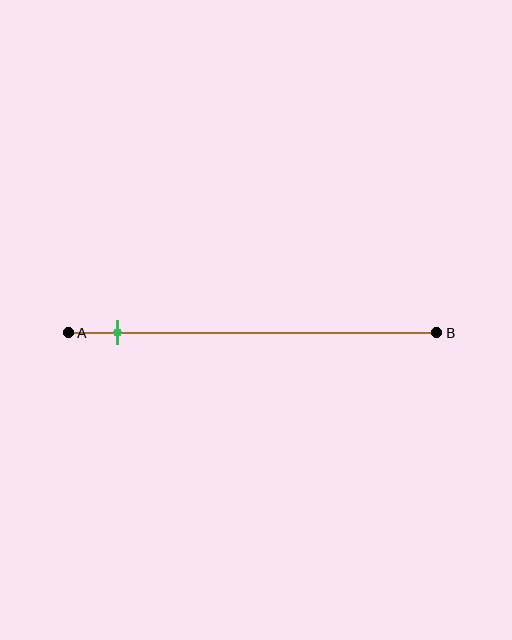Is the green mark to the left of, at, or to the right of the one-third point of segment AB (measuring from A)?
The green mark is to the left of the one-third point of segment AB.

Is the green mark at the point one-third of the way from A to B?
No, the mark is at about 15% from A, not at the 33% one-third point.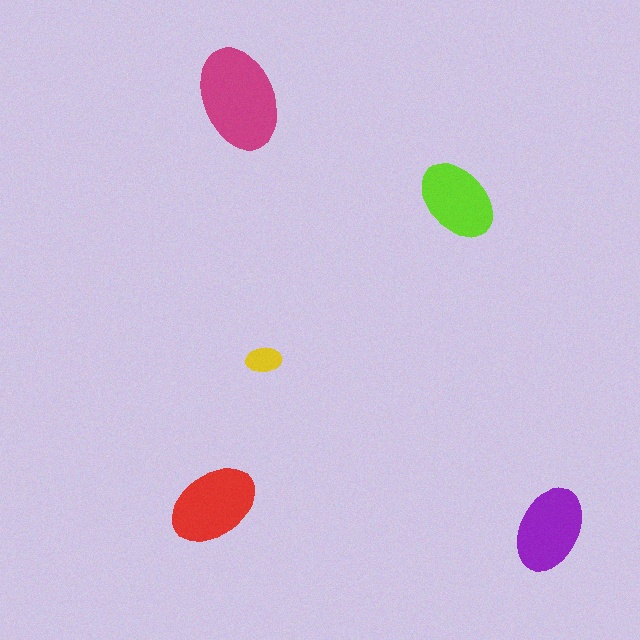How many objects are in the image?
There are 5 objects in the image.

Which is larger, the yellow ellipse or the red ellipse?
The red one.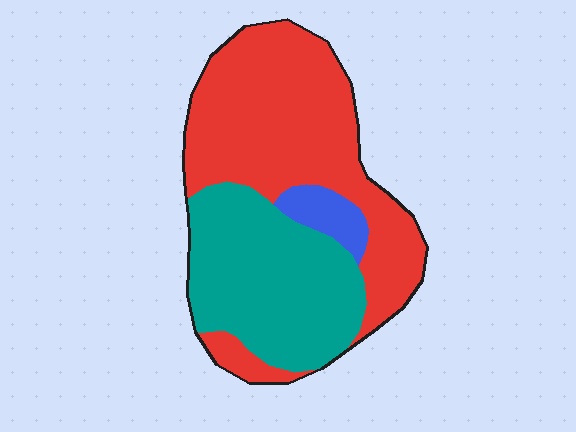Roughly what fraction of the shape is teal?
Teal covers about 40% of the shape.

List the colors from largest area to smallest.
From largest to smallest: red, teal, blue.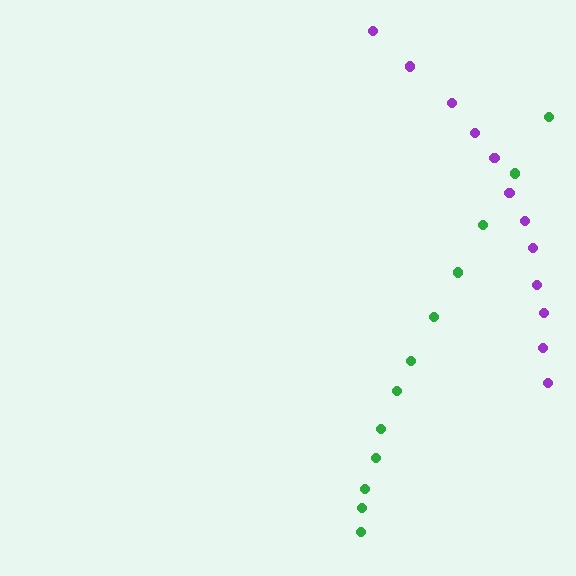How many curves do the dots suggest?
There are 2 distinct paths.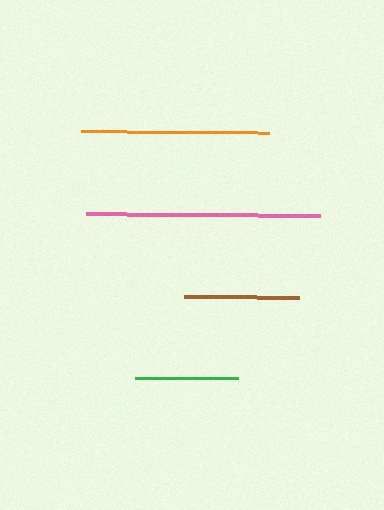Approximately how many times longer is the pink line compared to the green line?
The pink line is approximately 2.3 times the length of the green line.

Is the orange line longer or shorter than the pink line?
The pink line is longer than the orange line.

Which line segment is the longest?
The pink line is the longest at approximately 233 pixels.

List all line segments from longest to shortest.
From longest to shortest: pink, orange, brown, green.